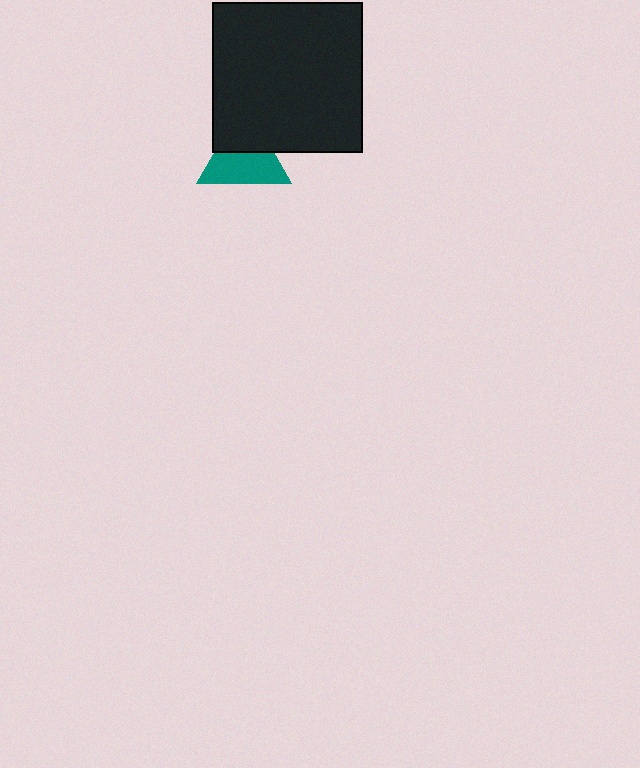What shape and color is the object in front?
The object in front is a black square.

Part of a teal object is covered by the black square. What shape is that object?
It is a triangle.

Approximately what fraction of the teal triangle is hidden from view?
Roughly 41% of the teal triangle is hidden behind the black square.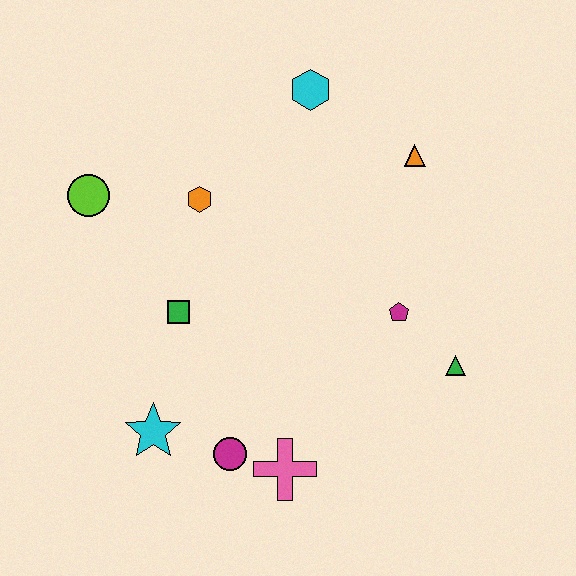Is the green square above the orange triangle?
No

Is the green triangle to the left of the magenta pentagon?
No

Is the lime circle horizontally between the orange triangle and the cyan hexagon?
No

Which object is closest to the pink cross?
The magenta circle is closest to the pink cross.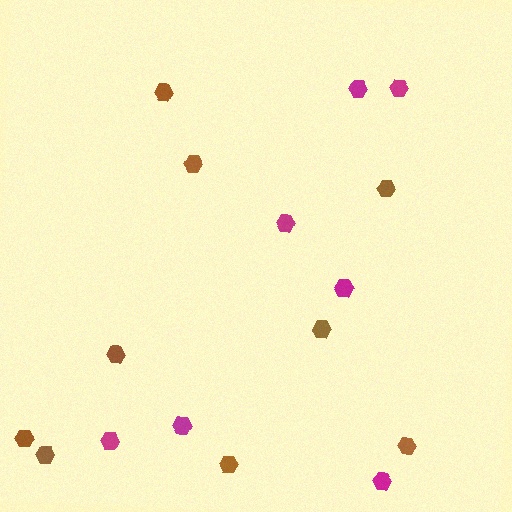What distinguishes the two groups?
There are 2 groups: one group of brown hexagons (9) and one group of magenta hexagons (7).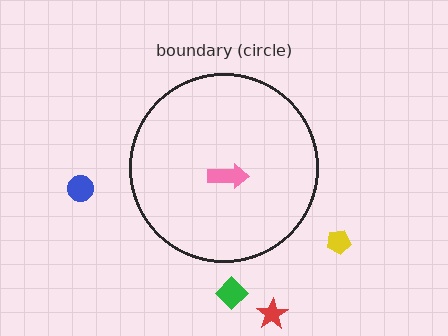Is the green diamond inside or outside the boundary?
Outside.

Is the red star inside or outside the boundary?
Outside.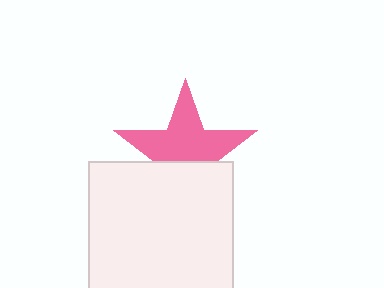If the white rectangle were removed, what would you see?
You would see the complete pink star.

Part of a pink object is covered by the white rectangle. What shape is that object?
It is a star.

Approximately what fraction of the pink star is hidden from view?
Roughly 38% of the pink star is hidden behind the white rectangle.